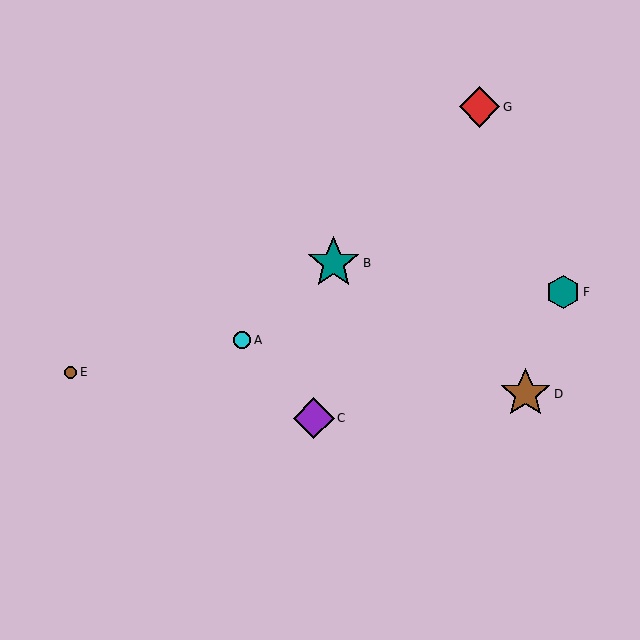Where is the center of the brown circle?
The center of the brown circle is at (71, 372).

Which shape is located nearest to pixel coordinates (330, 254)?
The teal star (labeled B) at (333, 263) is nearest to that location.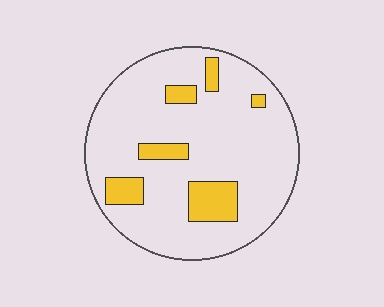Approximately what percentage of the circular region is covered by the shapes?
Approximately 15%.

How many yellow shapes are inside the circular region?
6.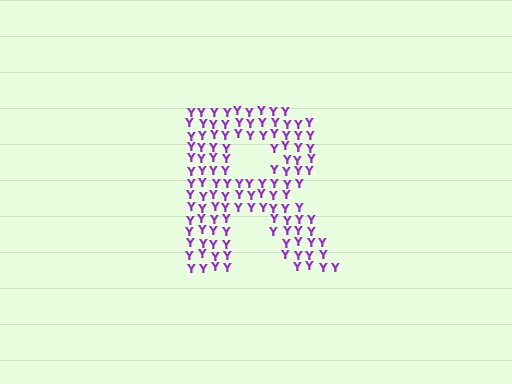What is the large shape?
The large shape is the letter R.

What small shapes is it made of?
It is made of small letter Y's.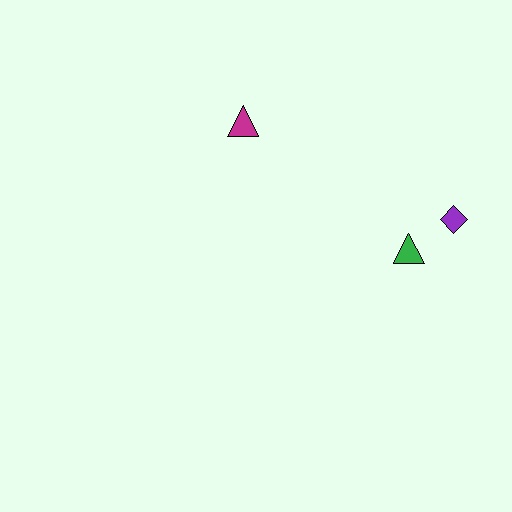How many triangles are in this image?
There are 2 triangles.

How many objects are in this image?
There are 3 objects.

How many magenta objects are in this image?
There is 1 magenta object.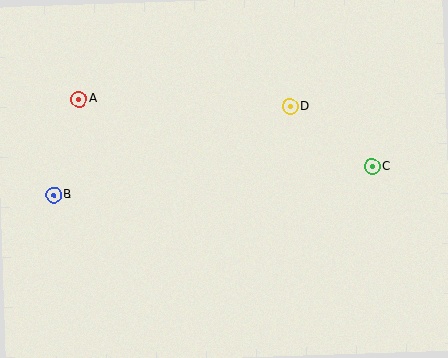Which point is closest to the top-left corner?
Point A is closest to the top-left corner.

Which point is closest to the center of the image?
Point D at (290, 107) is closest to the center.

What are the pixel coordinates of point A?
Point A is at (79, 99).